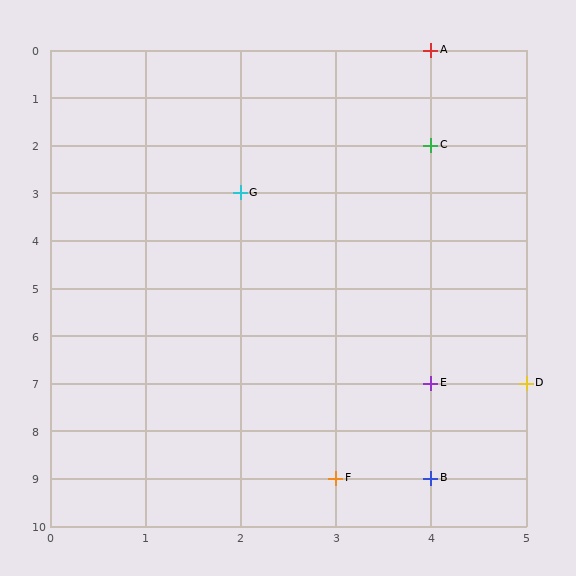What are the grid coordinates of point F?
Point F is at grid coordinates (3, 9).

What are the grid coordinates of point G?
Point G is at grid coordinates (2, 3).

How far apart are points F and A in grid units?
Points F and A are 1 column and 9 rows apart (about 9.1 grid units diagonally).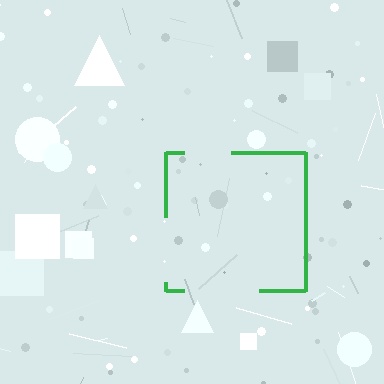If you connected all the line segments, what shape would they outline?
They would outline a square.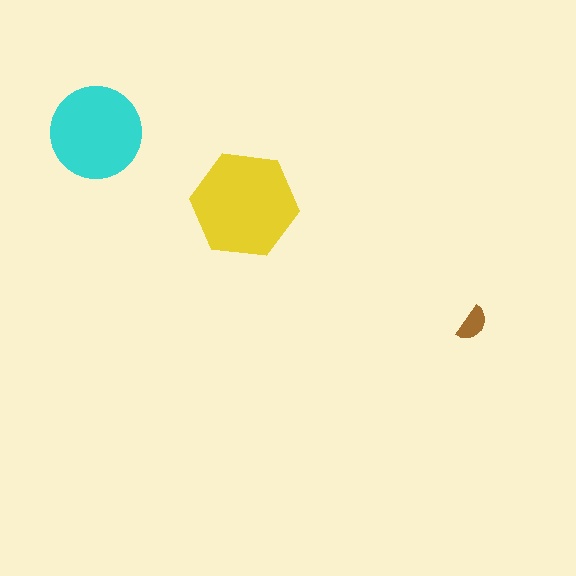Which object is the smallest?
The brown semicircle.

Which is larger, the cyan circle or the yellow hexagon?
The yellow hexagon.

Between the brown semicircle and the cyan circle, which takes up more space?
The cyan circle.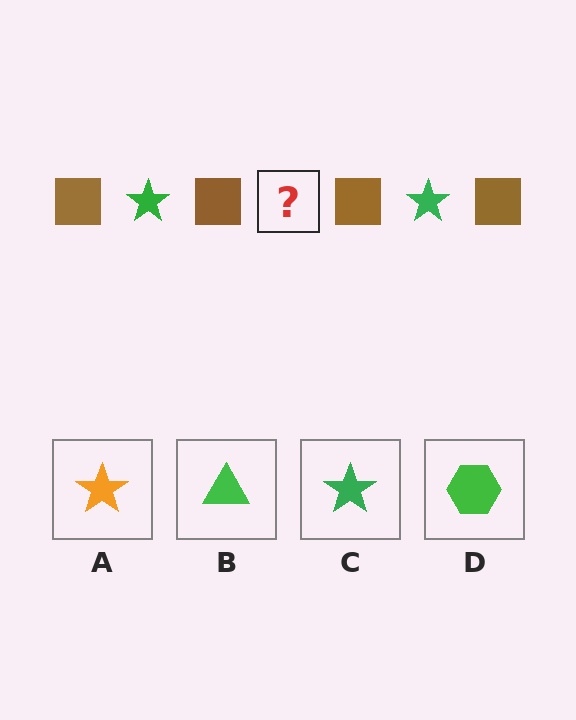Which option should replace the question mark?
Option C.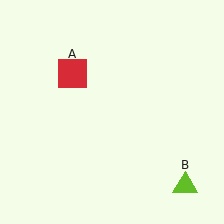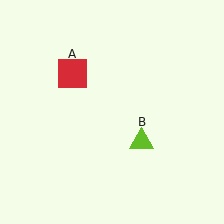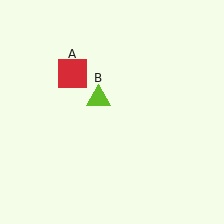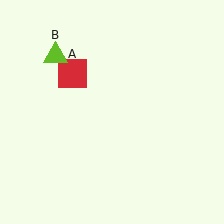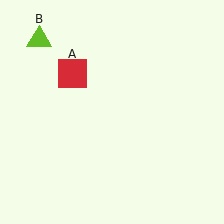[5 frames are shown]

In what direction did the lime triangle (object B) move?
The lime triangle (object B) moved up and to the left.